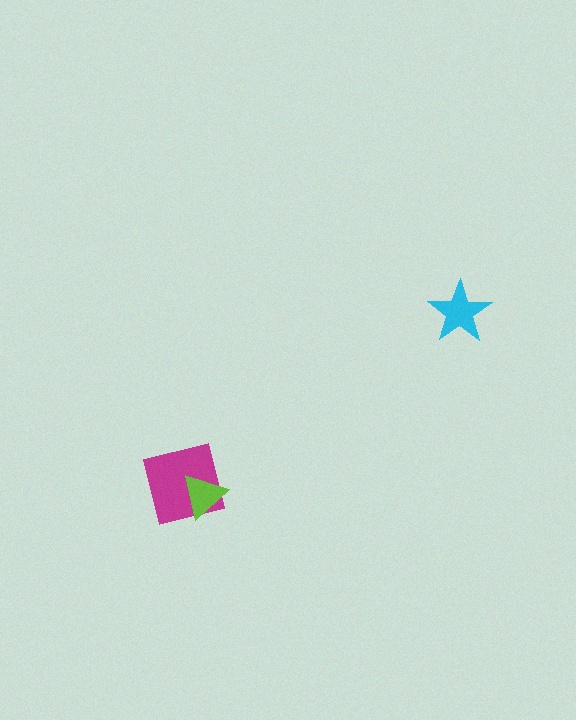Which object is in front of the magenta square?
The lime triangle is in front of the magenta square.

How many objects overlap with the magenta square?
1 object overlaps with the magenta square.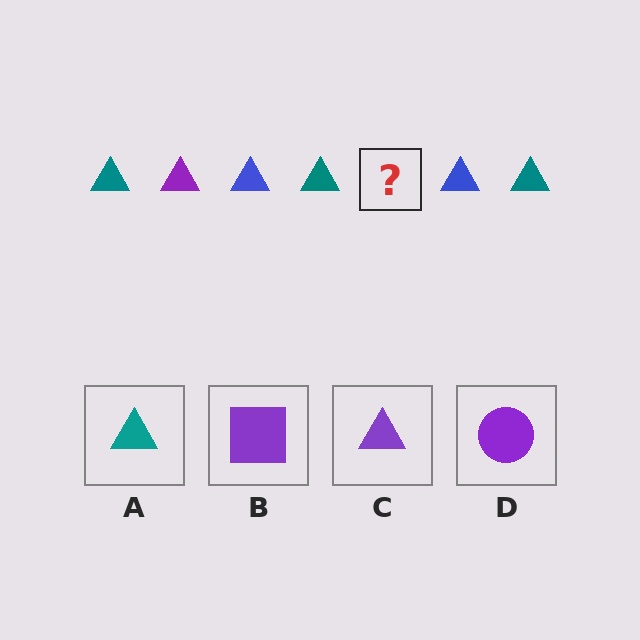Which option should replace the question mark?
Option C.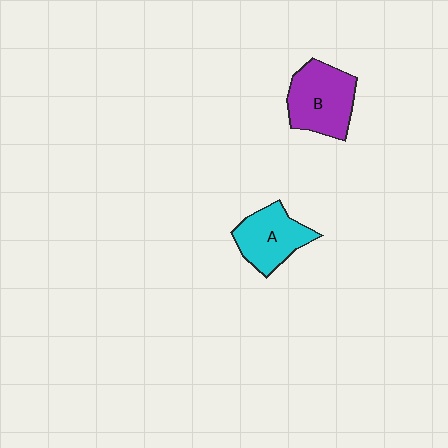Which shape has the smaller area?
Shape A (cyan).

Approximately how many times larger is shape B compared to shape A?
Approximately 1.2 times.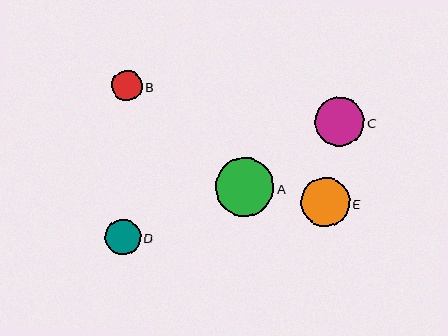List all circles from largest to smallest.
From largest to smallest: A, C, E, D, B.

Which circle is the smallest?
Circle B is the smallest with a size of approximately 30 pixels.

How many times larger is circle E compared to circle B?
Circle E is approximately 1.6 times the size of circle B.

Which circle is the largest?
Circle A is the largest with a size of approximately 59 pixels.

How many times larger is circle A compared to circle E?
Circle A is approximately 1.2 times the size of circle E.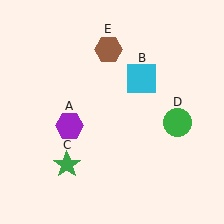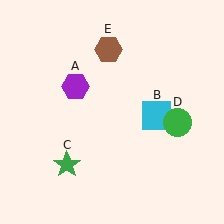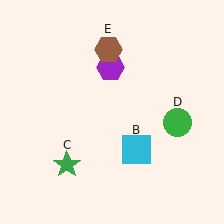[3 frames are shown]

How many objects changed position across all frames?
2 objects changed position: purple hexagon (object A), cyan square (object B).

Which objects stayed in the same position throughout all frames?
Green star (object C) and green circle (object D) and brown hexagon (object E) remained stationary.